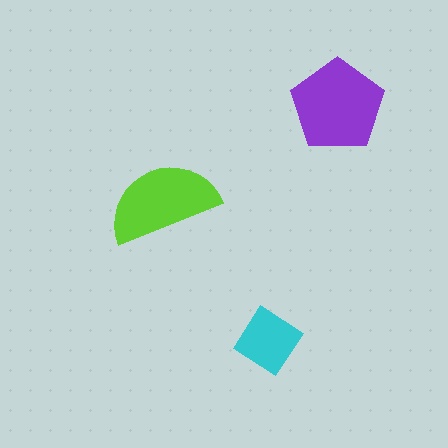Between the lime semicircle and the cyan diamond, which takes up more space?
The lime semicircle.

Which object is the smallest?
The cyan diamond.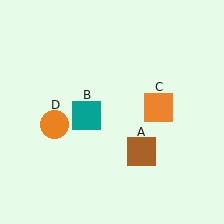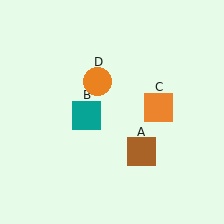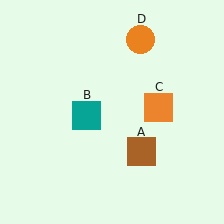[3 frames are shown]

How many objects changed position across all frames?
1 object changed position: orange circle (object D).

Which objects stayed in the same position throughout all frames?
Brown square (object A) and teal square (object B) and orange square (object C) remained stationary.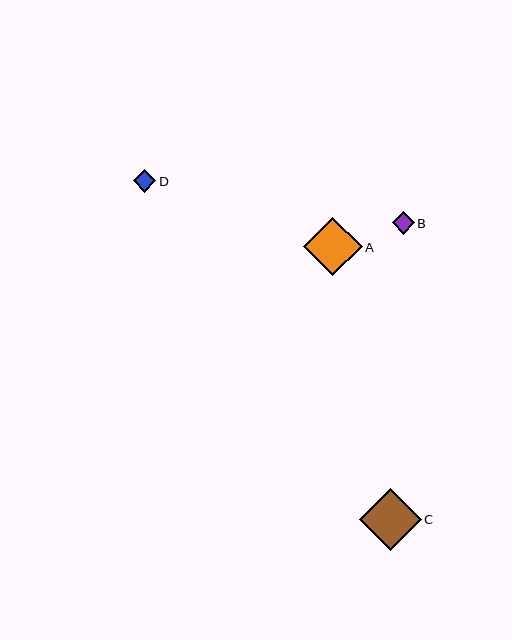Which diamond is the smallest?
Diamond B is the smallest with a size of approximately 22 pixels.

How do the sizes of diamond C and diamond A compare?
Diamond C and diamond A are approximately the same size.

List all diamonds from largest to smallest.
From largest to smallest: C, A, D, B.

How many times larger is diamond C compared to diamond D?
Diamond C is approximately 2.7 times the size of diamond D.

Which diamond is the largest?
Diamond C is the largest with a size of approximately 62 pixels.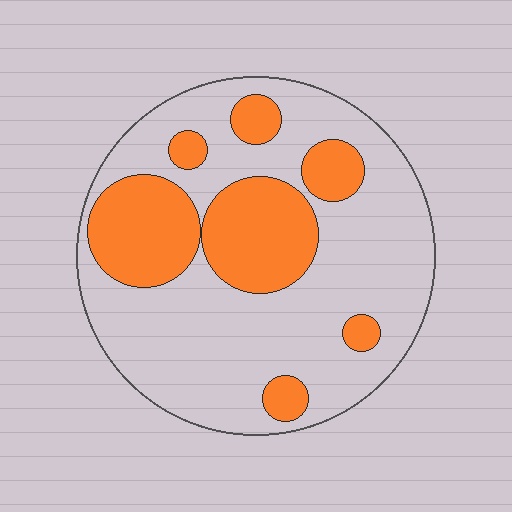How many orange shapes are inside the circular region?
7.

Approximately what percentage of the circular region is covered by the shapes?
Approximately 30%.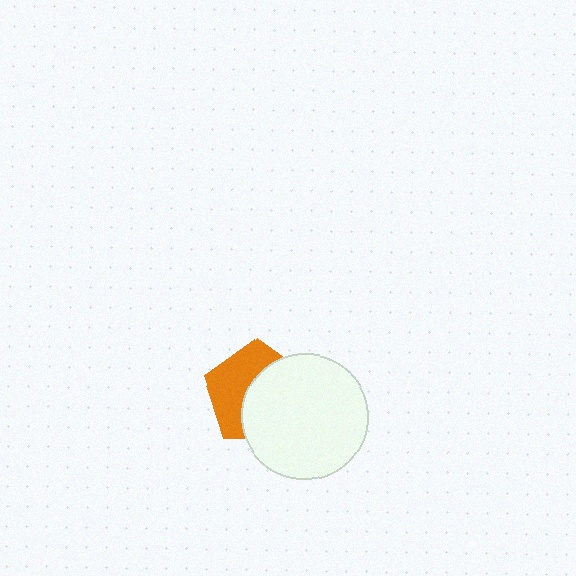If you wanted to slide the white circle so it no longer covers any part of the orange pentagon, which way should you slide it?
Slide it right — that is the most direct way to separate the two shapes.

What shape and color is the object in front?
The object in front is a white circle.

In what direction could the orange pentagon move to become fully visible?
The orange pentagon could move left. That would shift it out from behind the white circle entirely.